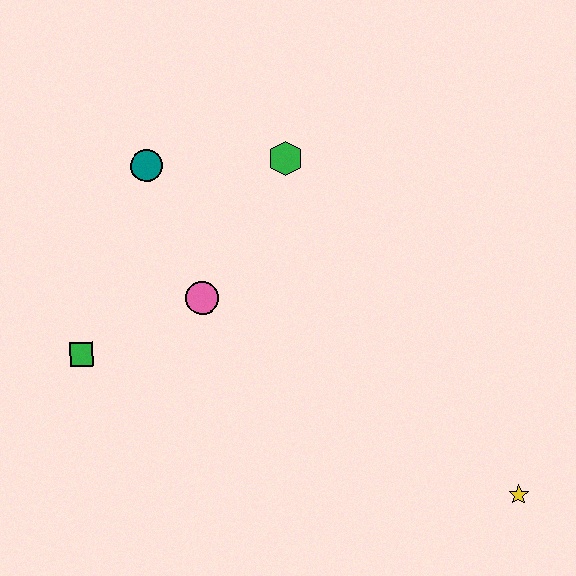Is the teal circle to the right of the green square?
Yes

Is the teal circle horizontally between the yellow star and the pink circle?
No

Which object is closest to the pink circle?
The green square is closest to the pink circle.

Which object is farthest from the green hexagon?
The yellow star is farthest from the green hexagon.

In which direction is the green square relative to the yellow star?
The green square is to the left of the yellow star.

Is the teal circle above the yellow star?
Yes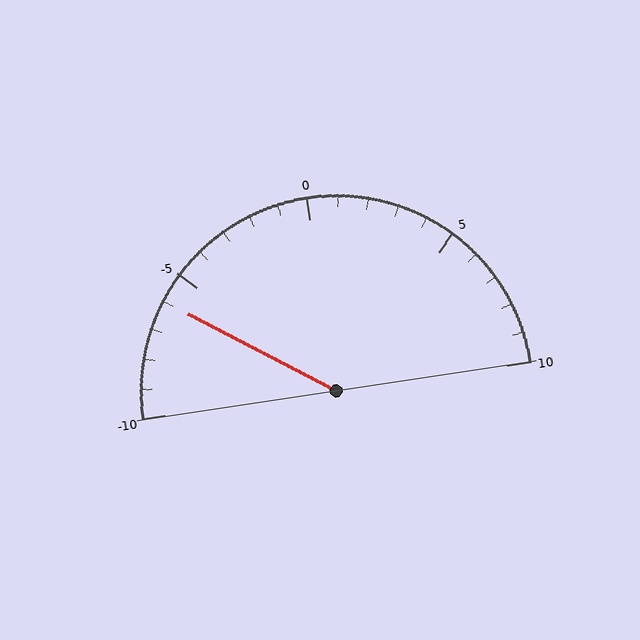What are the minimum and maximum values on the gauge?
The gauge ranges from -10 to 10.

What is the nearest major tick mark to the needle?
The nearest major tick mark is -5.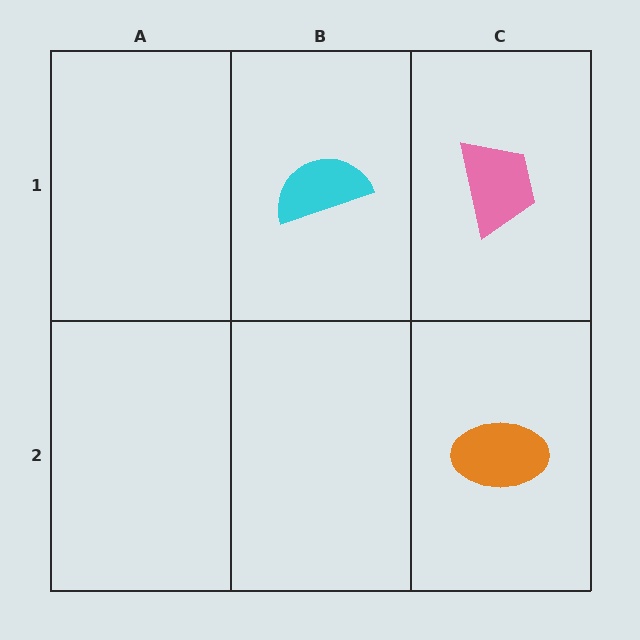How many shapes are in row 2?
1 shape.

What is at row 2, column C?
An orange ellipse.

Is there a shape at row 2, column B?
No, that cell is empty.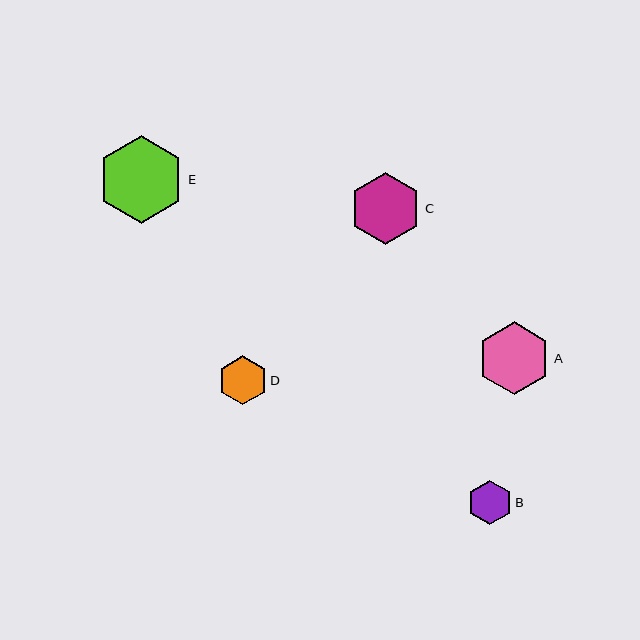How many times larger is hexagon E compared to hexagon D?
Hexagon E is approximately 1.8 times the size of hexagon D.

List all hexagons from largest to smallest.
From largest to smallest: E, A, C, D, B.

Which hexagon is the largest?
Hexagon E is the largest with a size of approximately 87 pixels.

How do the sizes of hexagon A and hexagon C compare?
Hexagon A and hexagon C are approximately the same size.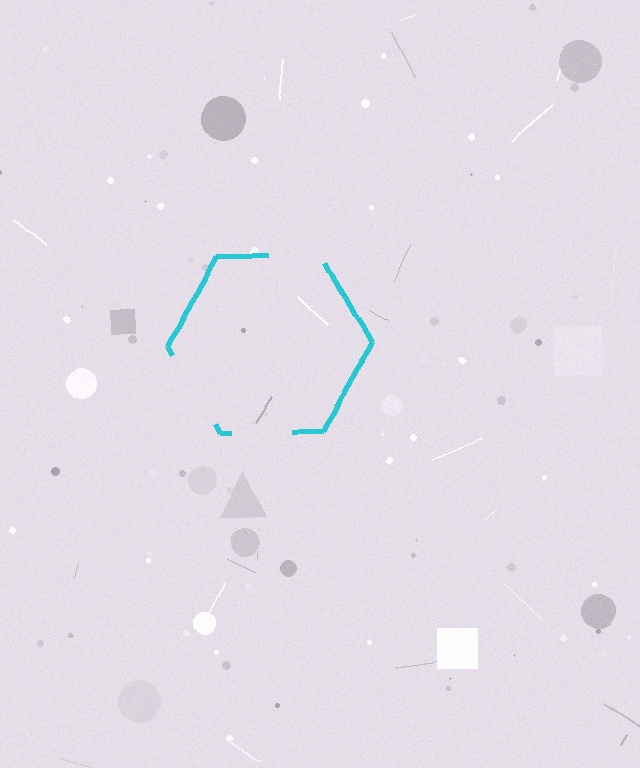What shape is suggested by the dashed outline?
The dashed outline suggests a hexagon.